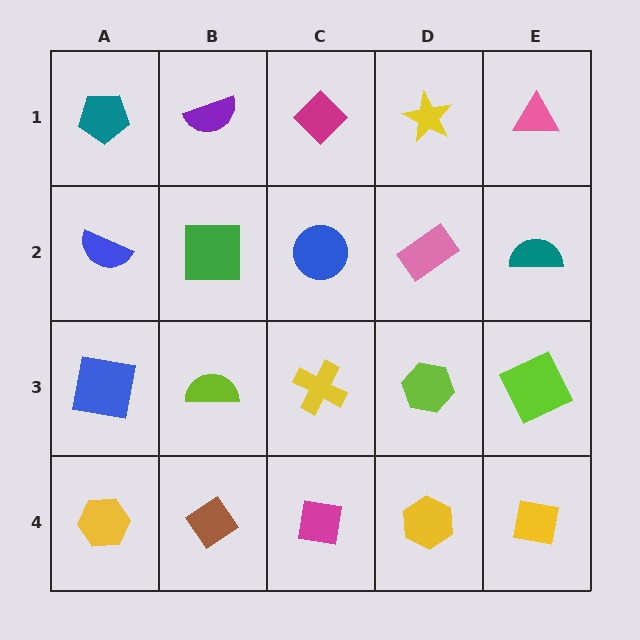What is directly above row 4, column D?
A lime hexagon.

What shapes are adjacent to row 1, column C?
A blue circle (row 2, column C), a purple semicircle (row 1, column B), a yellow star (row 1, column D).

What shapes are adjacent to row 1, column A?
A blue semicircle (row 2, column A), a purple semicircle (row 1, column B).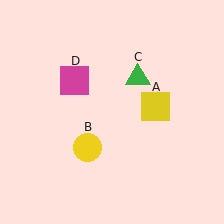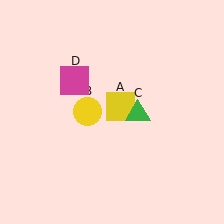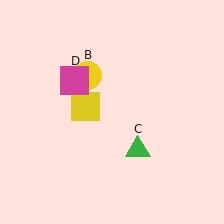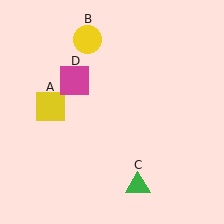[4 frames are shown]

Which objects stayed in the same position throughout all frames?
Magenta square (object D) remained stationary.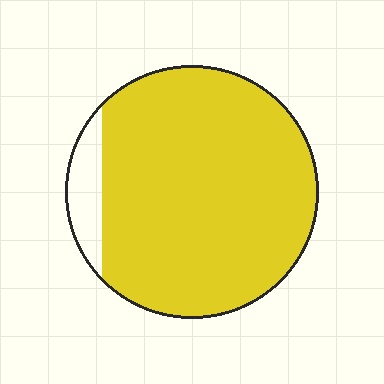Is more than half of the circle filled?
Yes.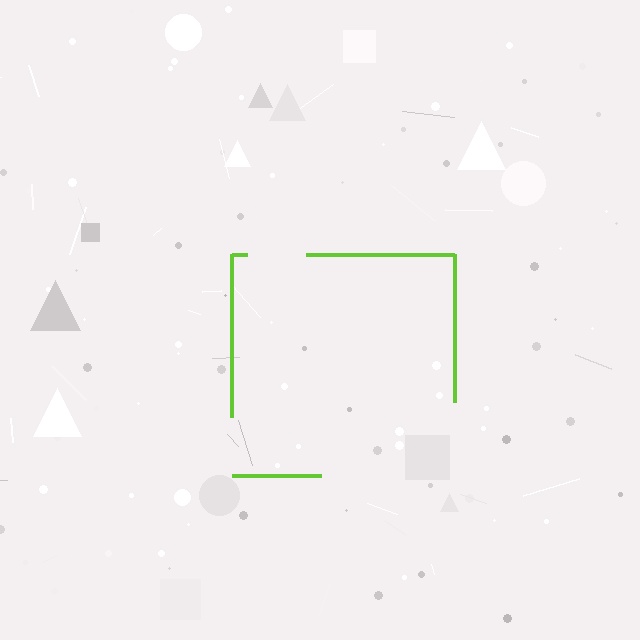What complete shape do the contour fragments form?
The contour fragments form a square.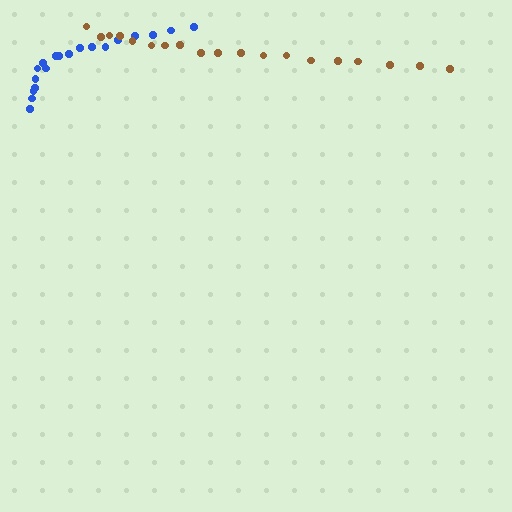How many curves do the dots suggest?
There are 2 distinct paths.